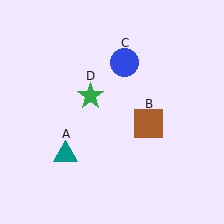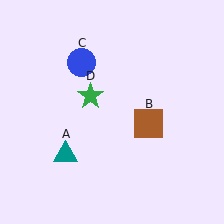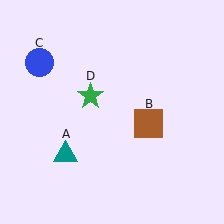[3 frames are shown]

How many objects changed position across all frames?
1 object changed position: blue circle (object C).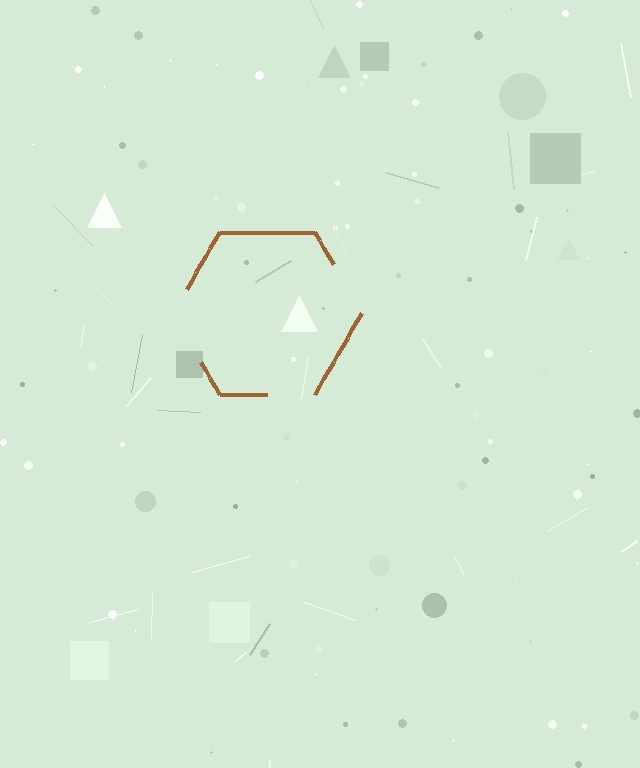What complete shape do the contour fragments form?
The contour fragments form a hexagon.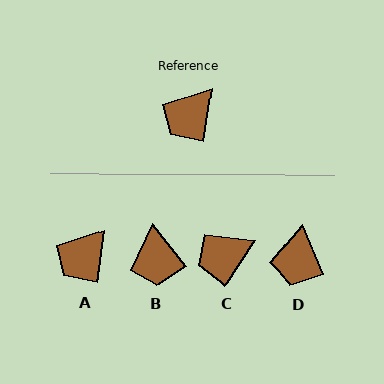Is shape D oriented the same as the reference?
No, it is off by about 31 degrees.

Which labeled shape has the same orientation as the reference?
A.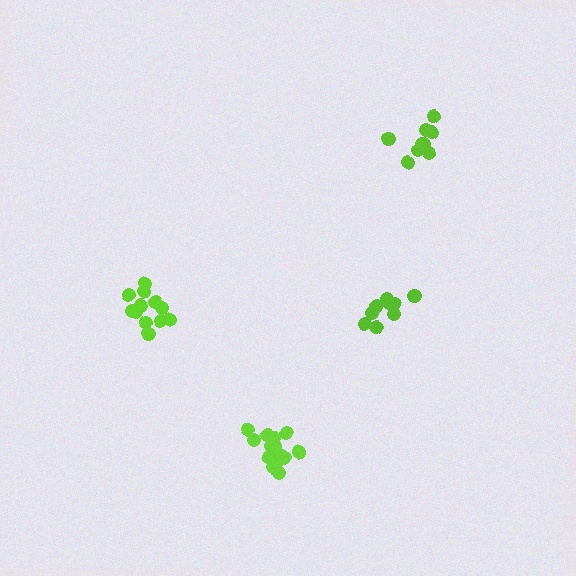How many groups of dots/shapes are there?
There are 4 groups.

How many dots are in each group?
Group 1: 14 dots, Group 2: 12 dots, Group 3: 9 dots, Group 4: 10 dots (45 total).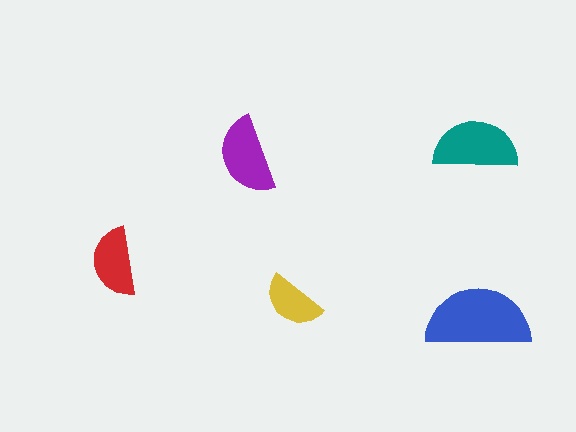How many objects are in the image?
There are 5 objects in the image.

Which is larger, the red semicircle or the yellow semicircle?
The red one.